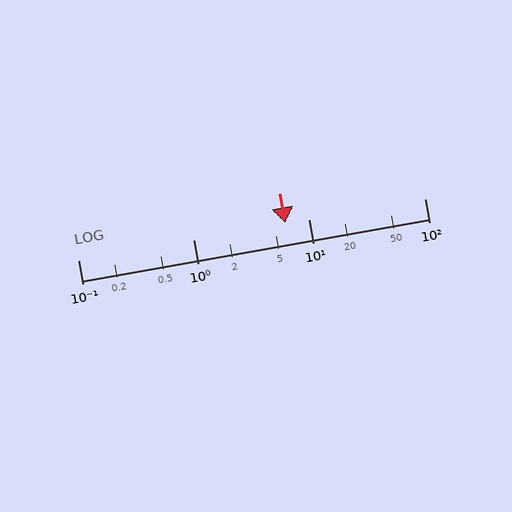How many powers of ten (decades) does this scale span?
The scale spans 3 decades, from 0.1 to 100.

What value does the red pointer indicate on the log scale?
The pointer indicates approximately 6.2.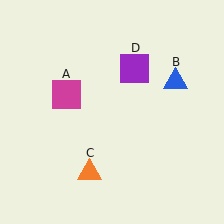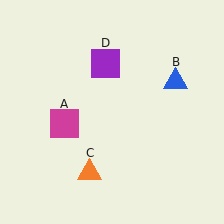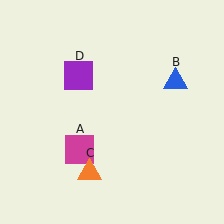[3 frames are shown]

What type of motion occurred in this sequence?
The magenta square (object A), purple square (object D) rotated counterclockwise around the center of the scene.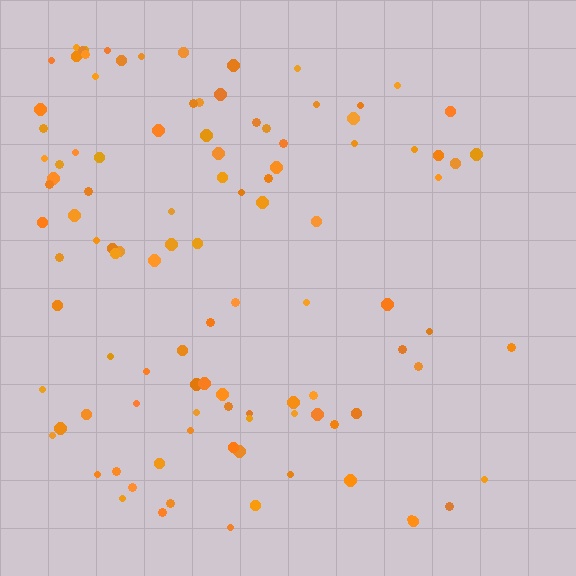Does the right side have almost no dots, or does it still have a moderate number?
Still a moderate number, just noticeably fewer than the left.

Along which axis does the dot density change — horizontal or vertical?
Horizontal.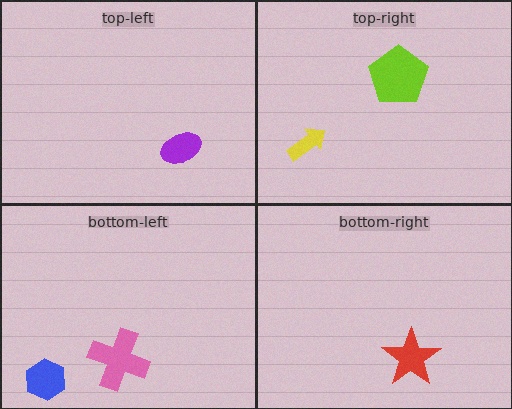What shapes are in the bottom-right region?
The red star.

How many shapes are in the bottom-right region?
1.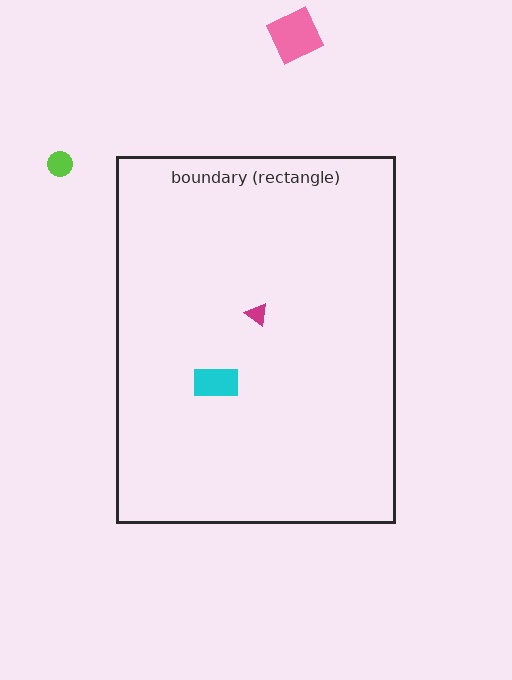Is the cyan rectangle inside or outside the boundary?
Inside.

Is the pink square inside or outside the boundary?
Outside.